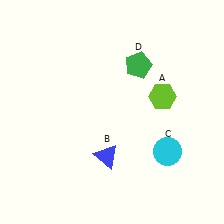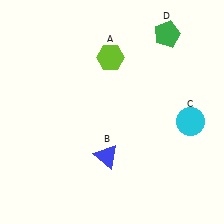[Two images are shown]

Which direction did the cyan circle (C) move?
The cyan circle (C) moved up.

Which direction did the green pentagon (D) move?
The green pentagon (D) moved up.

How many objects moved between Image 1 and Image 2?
3 objects moved between the two images.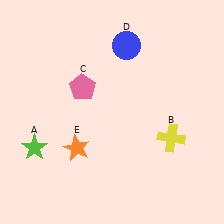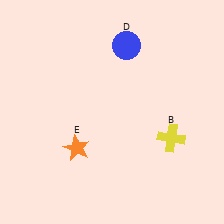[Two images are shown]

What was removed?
The lime star (A), the pink pentagon (C) were removed in Image 2.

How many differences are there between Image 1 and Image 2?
There are 2 differences between the two images.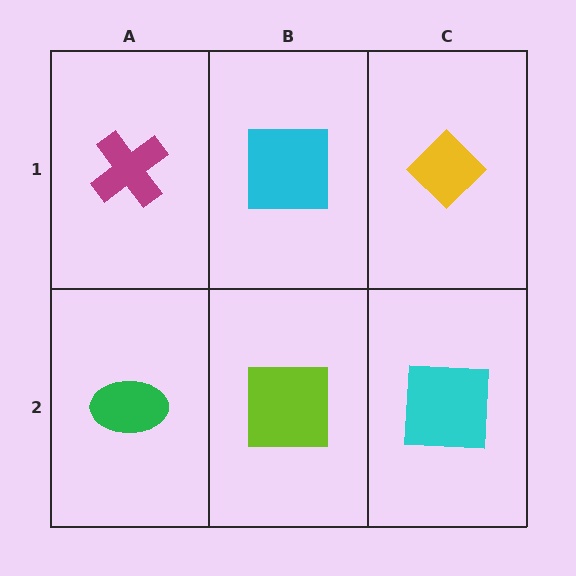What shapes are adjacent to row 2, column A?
A magenta cross (row 1, column A), a lime square (row 2, column B).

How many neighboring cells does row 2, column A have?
2.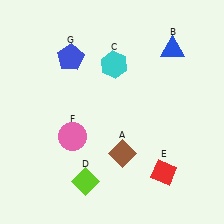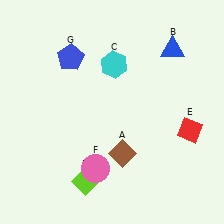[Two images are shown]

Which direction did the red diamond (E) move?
The red diamond (E) moved up.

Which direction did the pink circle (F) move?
The pink circle (F) moved down.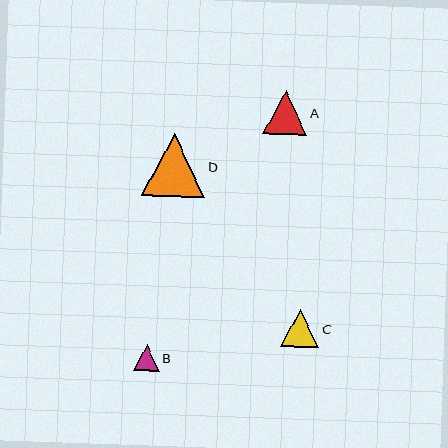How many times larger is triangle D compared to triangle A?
Triangle D is approximately 1.4 times the size of triangle A.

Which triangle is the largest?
Triangle D is the largest with a size of approximately 63 pixels.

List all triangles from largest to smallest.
From largest to smallest: D, A, C, B.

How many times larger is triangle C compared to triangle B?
Triangle C is approximately 1.5 times the size of triangle B.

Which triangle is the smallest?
Triangle B is the smallest with a size of approximately 26 pixels.